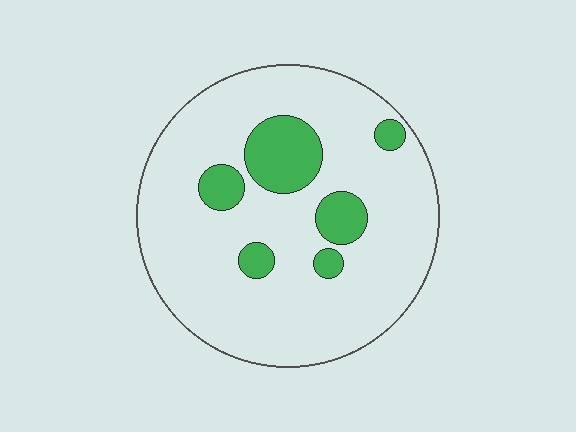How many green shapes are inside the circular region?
6.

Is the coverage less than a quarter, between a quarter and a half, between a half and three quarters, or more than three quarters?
Less than a quarter.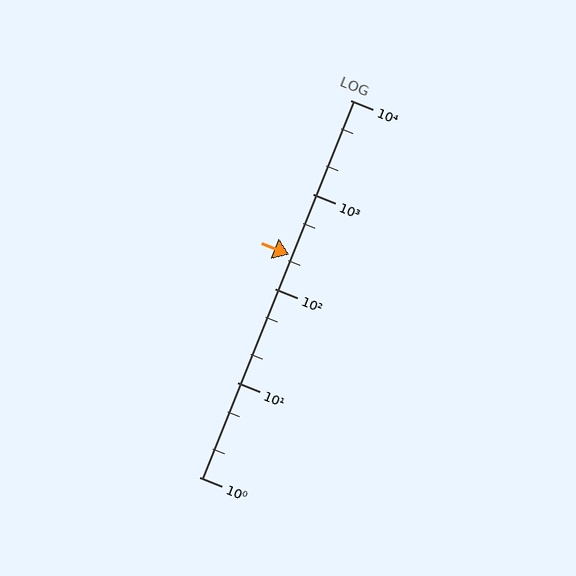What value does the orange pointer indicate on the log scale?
The pointer indicates approximately 230.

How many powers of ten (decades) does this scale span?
The scale spans 4 decades, from 1 to 10000.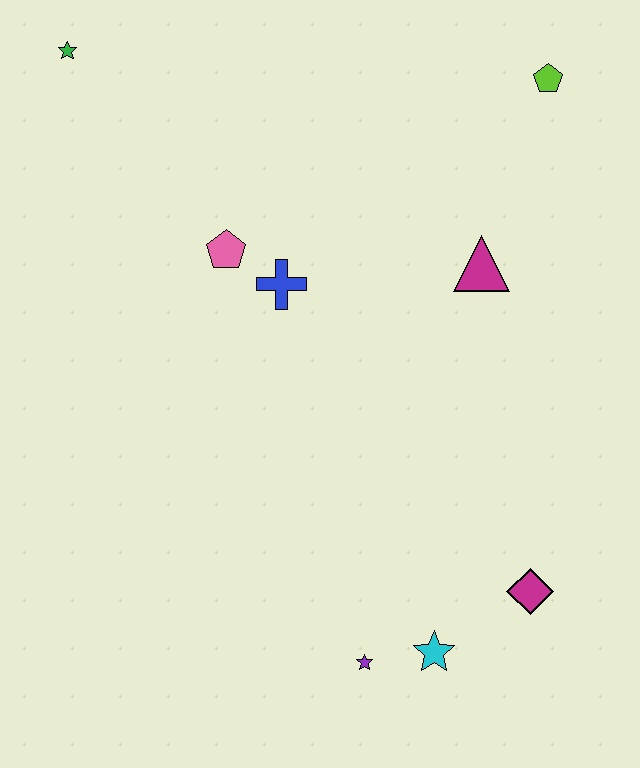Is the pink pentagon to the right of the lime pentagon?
No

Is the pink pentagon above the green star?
No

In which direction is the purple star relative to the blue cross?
The purple star is below the blue cross.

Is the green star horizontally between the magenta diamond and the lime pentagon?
No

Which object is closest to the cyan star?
The purple star is closest to the cyan star.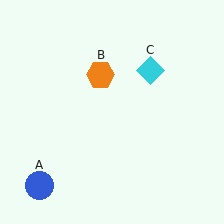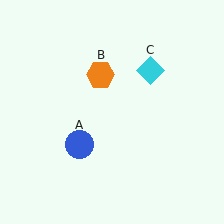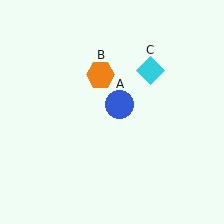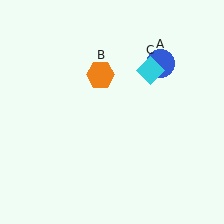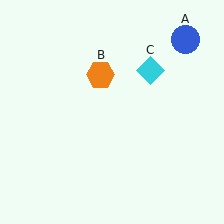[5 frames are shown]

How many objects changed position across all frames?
1 object changed position: blue circle (object A).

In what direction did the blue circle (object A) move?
The blue circle (object A) moved up and to the right.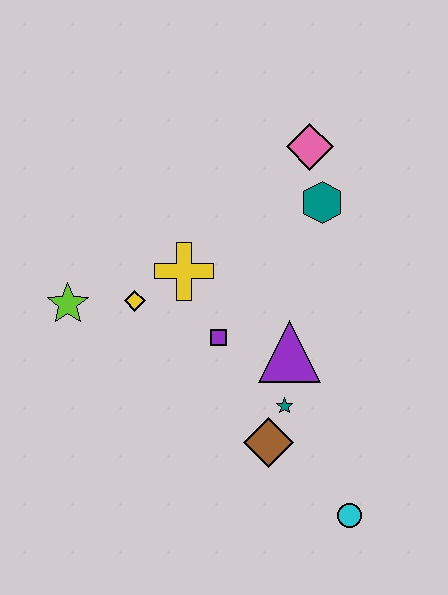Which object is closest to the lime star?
The yellow diamond is closest to the lime star.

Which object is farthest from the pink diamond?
The cyan circle is farthest from the pink diamond.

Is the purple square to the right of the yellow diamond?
Yes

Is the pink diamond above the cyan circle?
Yes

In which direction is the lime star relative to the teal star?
The lime star is to the left of the teal star.